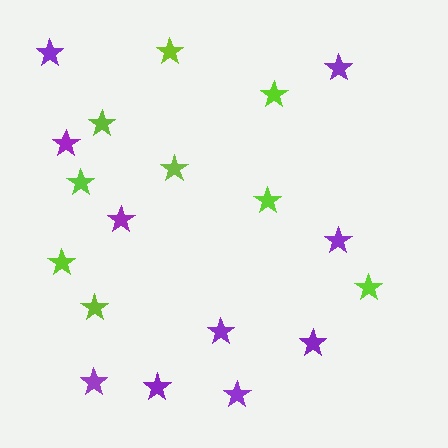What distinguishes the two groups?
There are 2 groups: one group of lime stars (9) and one group of purple stars (10).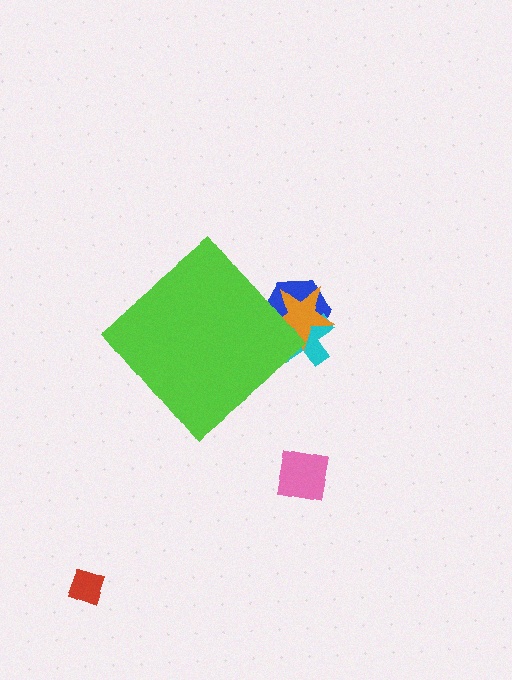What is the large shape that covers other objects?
A lime diamond.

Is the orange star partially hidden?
Yes, the orange star is partially hidden behind the lime diamond.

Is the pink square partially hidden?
No, the pink square is fully visible.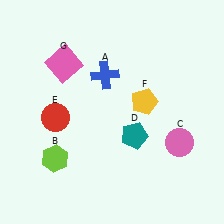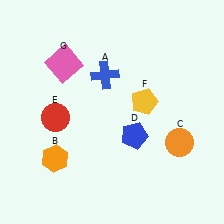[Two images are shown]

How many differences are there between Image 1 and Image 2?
There are 3 differences between the two images.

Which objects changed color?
B changed from lime to orange. C changed from pink to orange. D changed from teal to blue.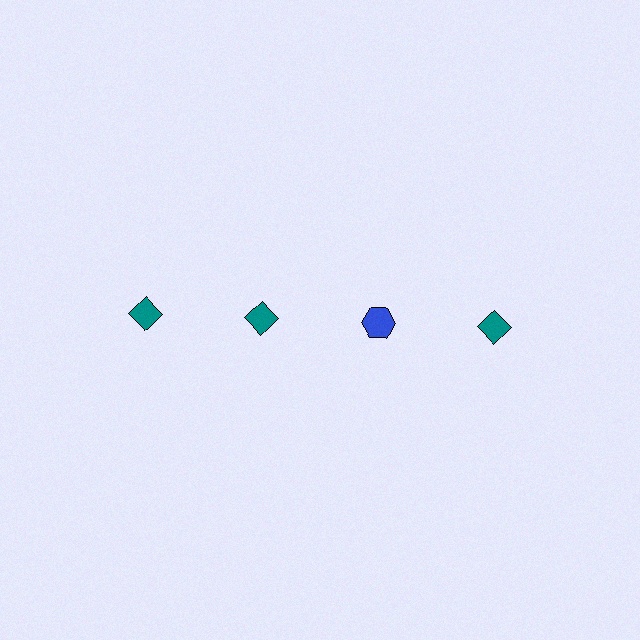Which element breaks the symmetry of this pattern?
The blue hexagon in the top row, center column breaks the symmetry. All other shapes are teal diamonds.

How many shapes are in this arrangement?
There are 4 shapes arranged in a grid pattern.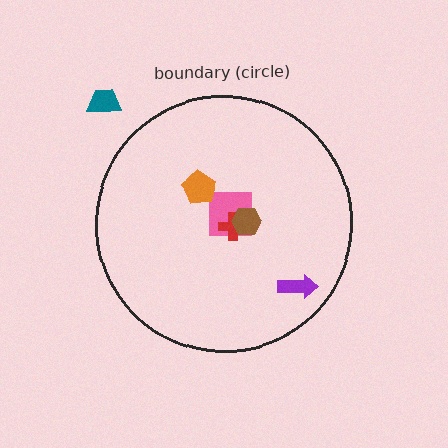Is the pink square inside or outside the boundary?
Inside.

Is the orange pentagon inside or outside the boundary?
Inside.